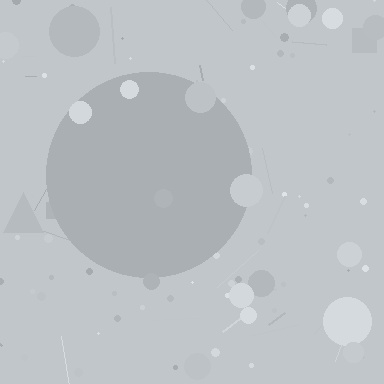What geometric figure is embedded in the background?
A circle is embedded in the background.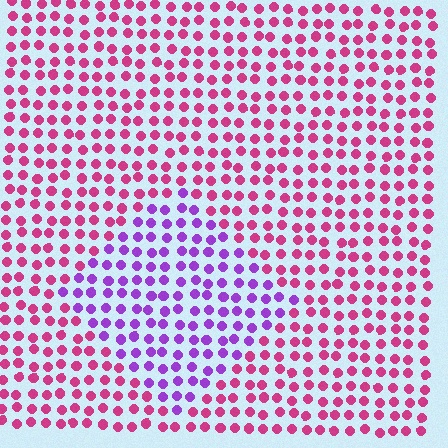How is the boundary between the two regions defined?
The boundary is defined purely by a slight shift in hue (about 49 degrees). Spacing, size, and orientation are identical on both sides.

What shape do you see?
I see a diamond.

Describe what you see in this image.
The image is filled with small magenta elements in a uniform arrangement. A diamond-shaped region is visible where the elements are tinted to a slightly different hue, forming a subtle color boundary.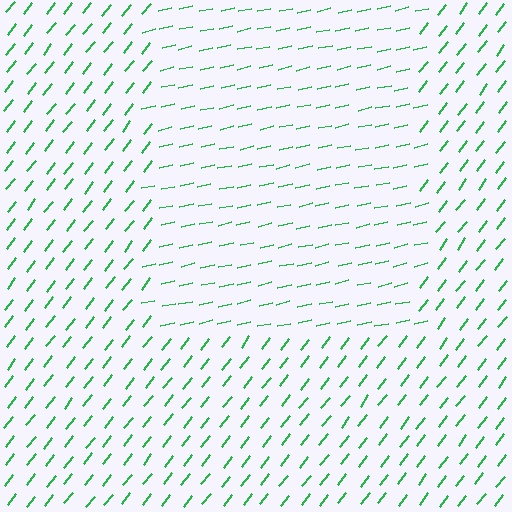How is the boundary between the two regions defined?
The boundary is defined purely by a change in line orientation (approximately 40 degrees difference). All lines are the same color and thickness.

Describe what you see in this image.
The image is filled with small green line segments. A rectangle region in the image has lines oriented differently from the surrounding lines, creating a visible texture boundary.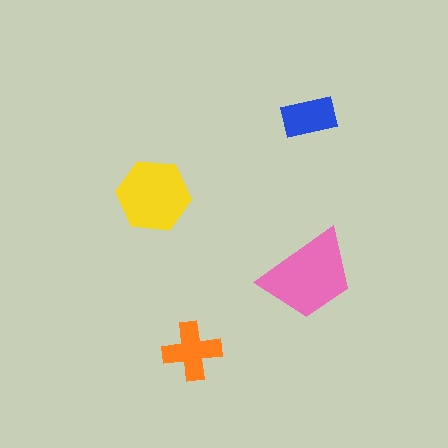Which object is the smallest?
The blue rectangle.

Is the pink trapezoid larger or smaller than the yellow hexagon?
Larger.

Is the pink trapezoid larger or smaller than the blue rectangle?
Larger.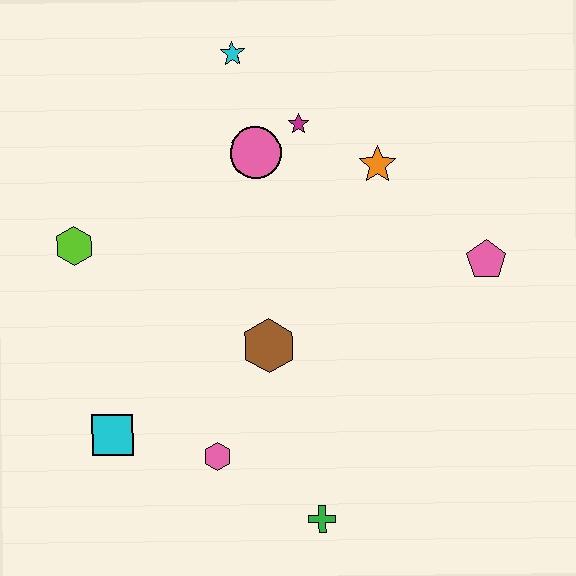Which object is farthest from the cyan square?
The pink pentagon is farthest from the cyan square.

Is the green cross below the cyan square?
Yes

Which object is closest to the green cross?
The pink hexagon is closest to the green cross.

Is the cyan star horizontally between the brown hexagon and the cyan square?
Yes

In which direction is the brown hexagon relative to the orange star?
The brown hexagon is below the orange star.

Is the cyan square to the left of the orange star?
Yes